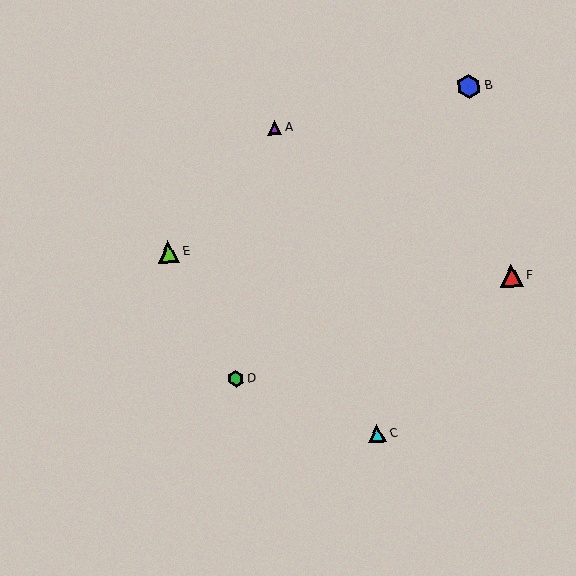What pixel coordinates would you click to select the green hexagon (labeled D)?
Click at (236, 379) to select the green hexagon D.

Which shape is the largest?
The blue hexagon (labeled B) is the largest.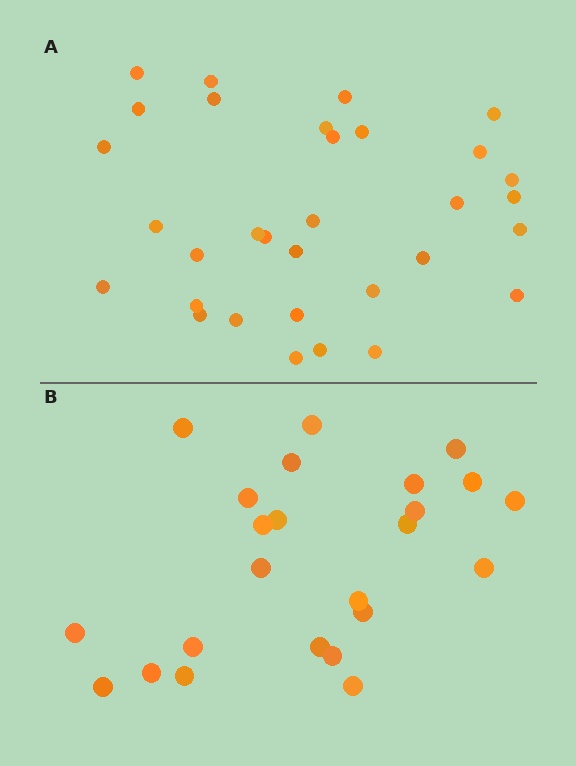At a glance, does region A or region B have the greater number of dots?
Region A (the top region) has more dots.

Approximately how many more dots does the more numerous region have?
Region A has roughly 8 or so more dots than region B.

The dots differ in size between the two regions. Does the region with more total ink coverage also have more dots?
No. Region B has more total ink coverage because its dots are larger, but region A actually contains more individual dots. Total area can be misleading — the number of items is what matters here.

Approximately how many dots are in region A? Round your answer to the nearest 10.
About 30 dots. (The exact count is 32, which rounds to 30.)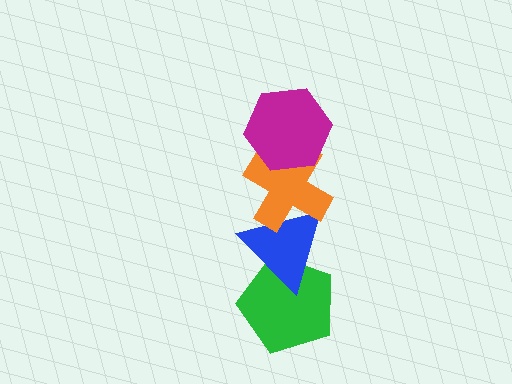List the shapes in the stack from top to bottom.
From top to bottom: the magenta hexagon, the orange cross, the blue triangle, the green pentagon.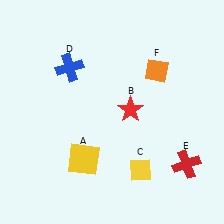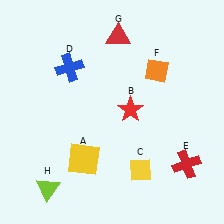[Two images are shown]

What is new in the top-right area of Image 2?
A red triangle (G) was added in the top-right area of Image 2.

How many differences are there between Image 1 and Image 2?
There are 2 differences between the two images.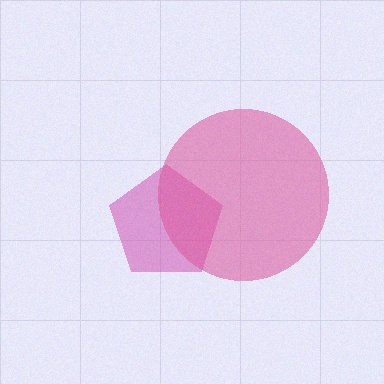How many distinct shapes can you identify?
There are 2 distinct shapes: a magenta pentagon, a pink circle.